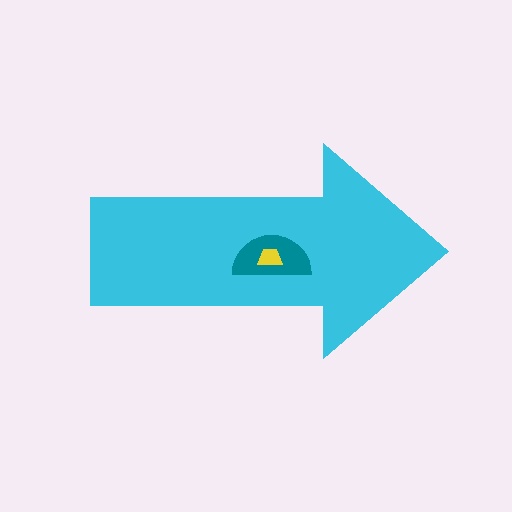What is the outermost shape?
The cyan arrow.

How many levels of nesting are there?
3.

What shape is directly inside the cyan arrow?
The teal semicircle.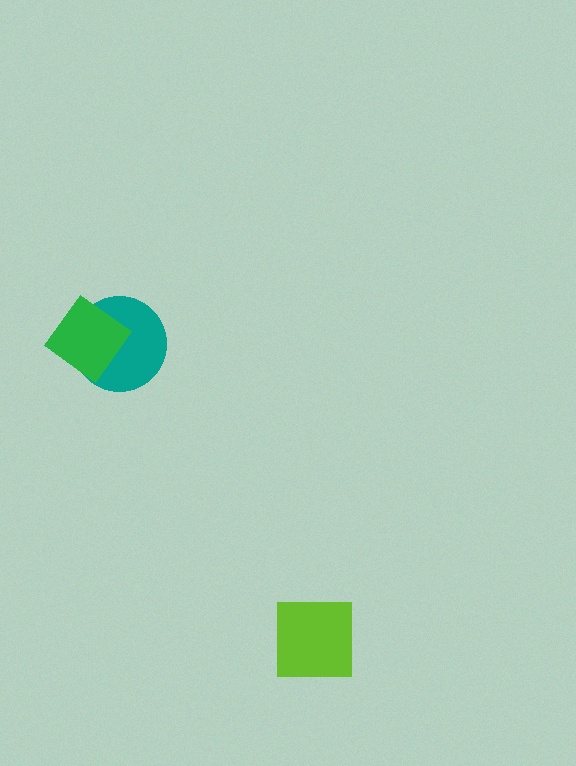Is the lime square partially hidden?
No, no other shape covers it.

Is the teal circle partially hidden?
Yes, it is partially covered by another shape.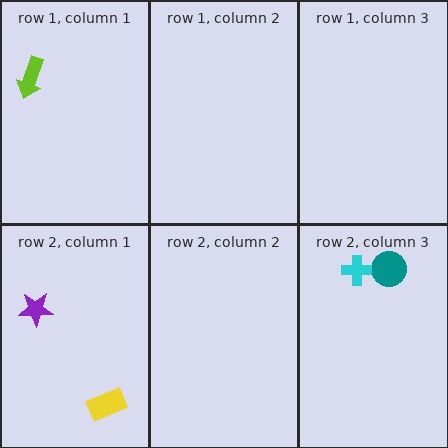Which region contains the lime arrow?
The row 1, column 1 region.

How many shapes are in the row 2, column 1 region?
2.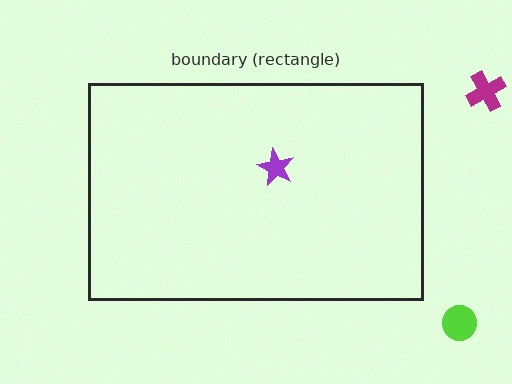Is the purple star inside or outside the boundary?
Inside.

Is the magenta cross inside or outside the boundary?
Outside.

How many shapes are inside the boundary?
1 inside, 2 outside.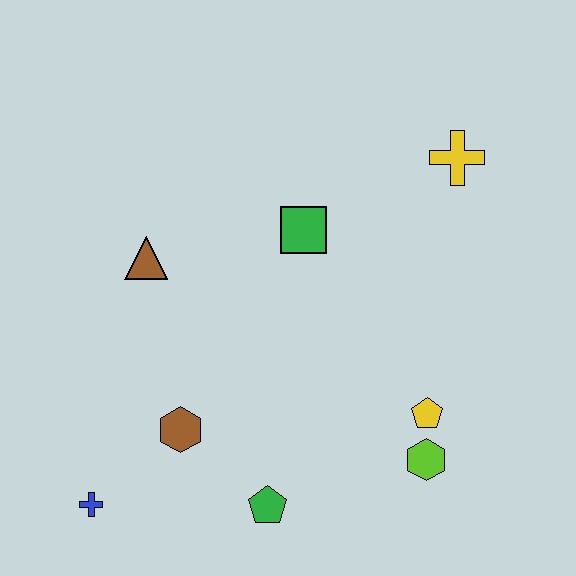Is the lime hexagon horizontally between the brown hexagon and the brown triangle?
No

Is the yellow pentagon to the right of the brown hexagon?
Yes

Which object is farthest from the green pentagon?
The yellow cross is farthest from the green pentagon.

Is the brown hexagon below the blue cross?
No